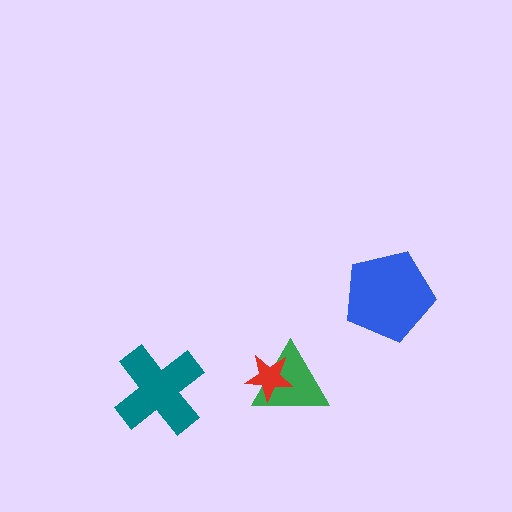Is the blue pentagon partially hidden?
No, no other shape covers it.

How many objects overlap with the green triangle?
1 object overlaps with the green triangle.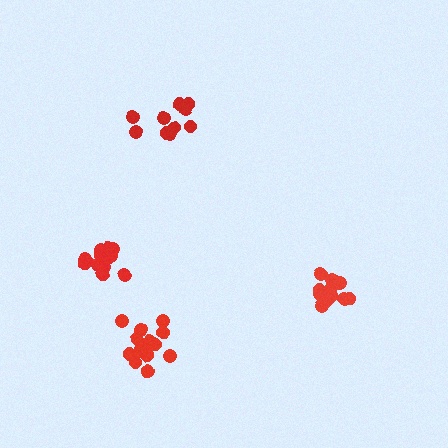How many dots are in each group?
Group 1: 16 dots, Group 2: 15 dots, Group 3: 11 dots, Group 4: 13 dots (55 total).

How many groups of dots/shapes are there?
There are 4 groups.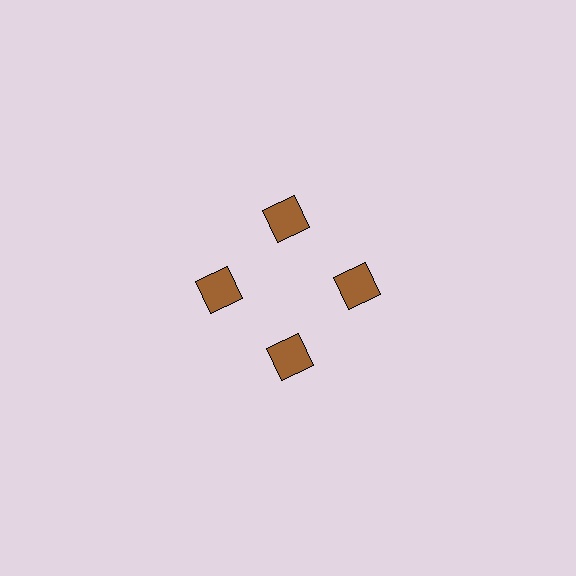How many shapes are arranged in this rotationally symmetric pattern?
There are 4 shapes, arranged in 4 groups of 1.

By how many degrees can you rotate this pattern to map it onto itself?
The pattern maps onto itself every 90 degrees of rotation.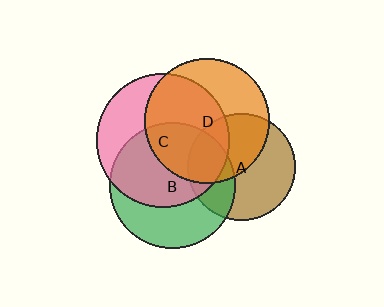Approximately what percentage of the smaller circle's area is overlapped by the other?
Approximately 60%.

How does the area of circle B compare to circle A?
Approximately 1.4 times.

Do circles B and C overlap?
Yes.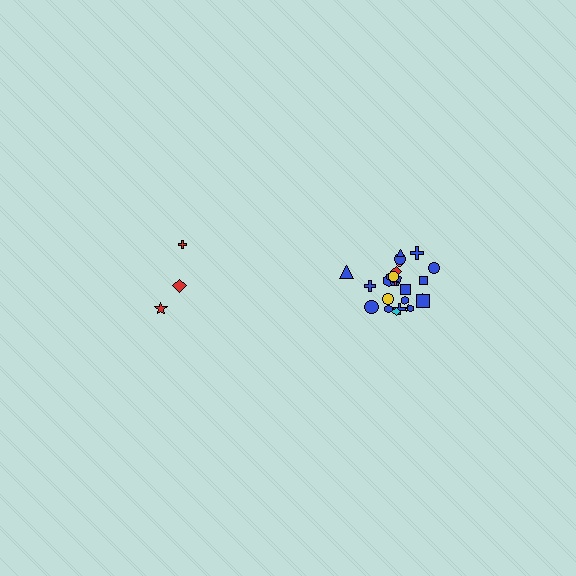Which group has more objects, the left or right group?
The right group.